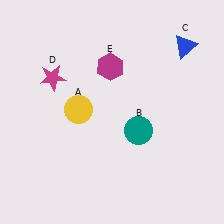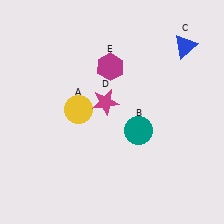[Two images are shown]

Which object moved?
The magenta star (D) moved right.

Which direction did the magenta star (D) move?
The magenta star (D) moved right.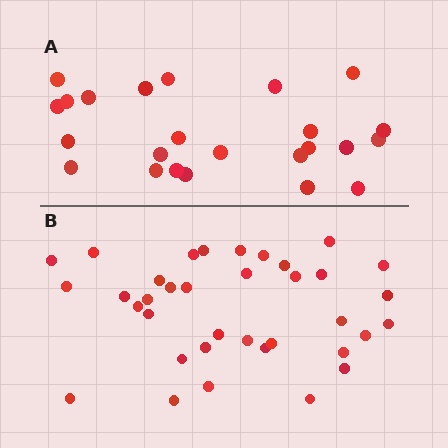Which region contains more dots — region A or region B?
Region B (the bottom region) has more dots.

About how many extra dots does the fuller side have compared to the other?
Region B has roughly 12 or so more dots than region A.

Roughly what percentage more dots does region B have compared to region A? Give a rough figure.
About 50% more.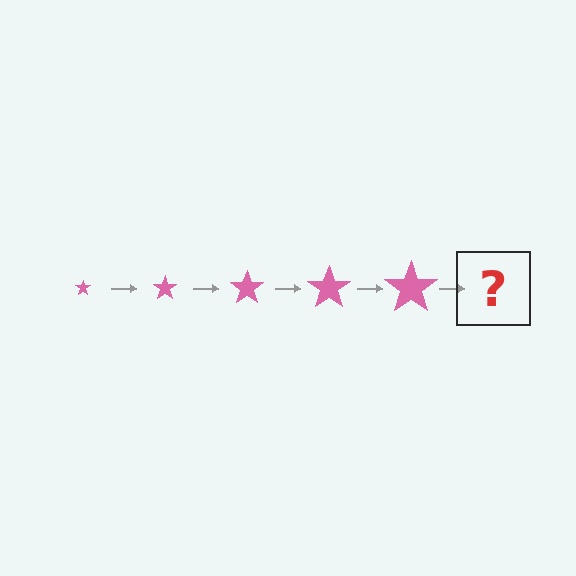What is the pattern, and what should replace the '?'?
The pattern is that the star gets progressively larger each step. The '?' should be a pink star, larger than the previous one.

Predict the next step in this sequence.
The next step is a pink star, larger than the previous one.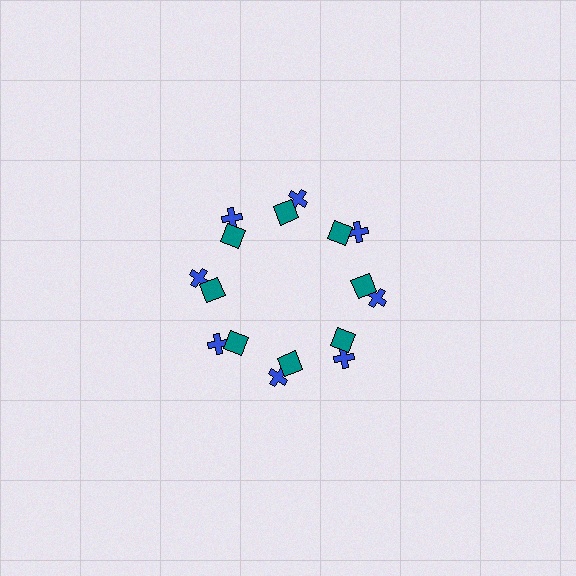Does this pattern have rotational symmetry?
Yes, this pattern has 8-fold rotational symmetry. It looks the same after rotating 45 degrees around the center.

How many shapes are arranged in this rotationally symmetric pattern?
There are 16 shapes, arranged in 8 groups of 2.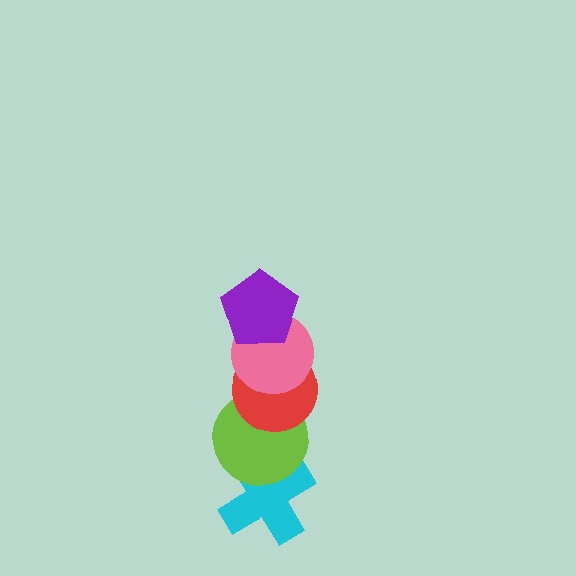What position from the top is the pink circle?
The pink circle is 2nd from the top.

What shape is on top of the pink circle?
The purple pentagon is on top of the pink circle.